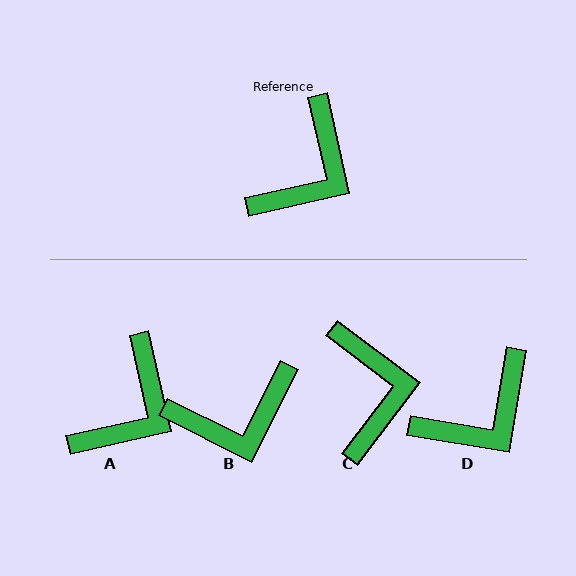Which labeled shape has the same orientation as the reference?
A.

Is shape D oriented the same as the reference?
No, it is off by about 22 degrees.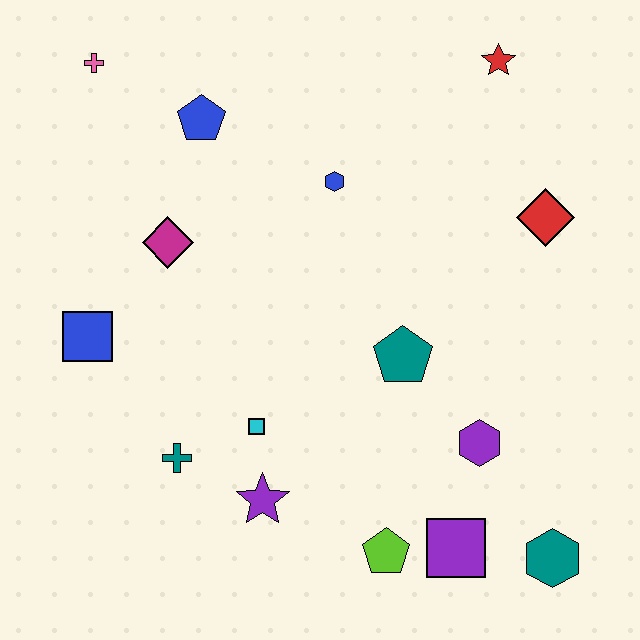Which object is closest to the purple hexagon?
The purple square is closest to the purple hexagon.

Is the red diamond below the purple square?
No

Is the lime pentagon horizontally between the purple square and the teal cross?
Yes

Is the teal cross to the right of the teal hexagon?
No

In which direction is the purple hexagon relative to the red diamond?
The purple hexagon is below the red diamond.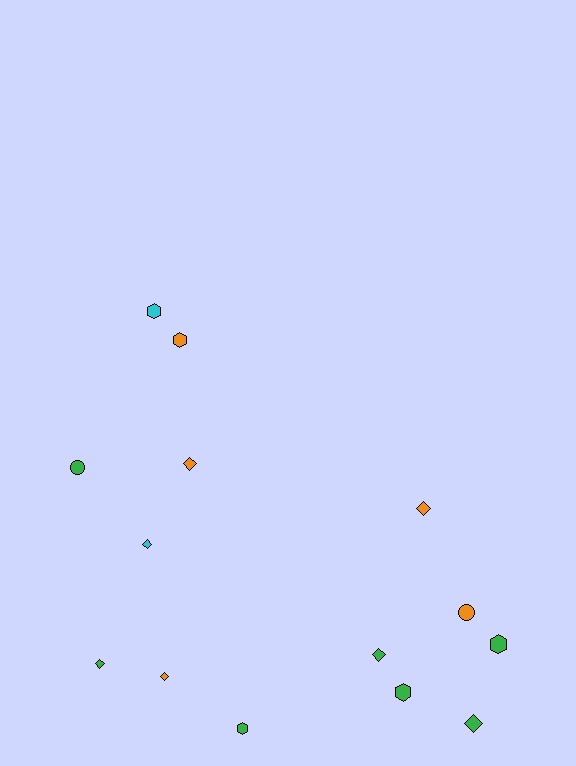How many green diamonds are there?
There are 3 green diamonds.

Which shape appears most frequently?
Diamond, with 7 objects.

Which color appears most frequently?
Green, with 7 objects.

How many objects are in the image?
There are 14 objects.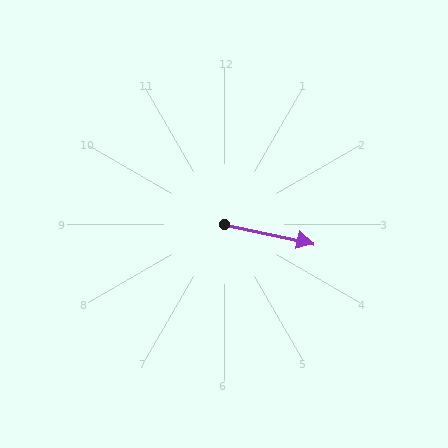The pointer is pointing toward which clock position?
Roughly 3 o'clock.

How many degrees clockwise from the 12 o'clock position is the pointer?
Approximately 102 degrees.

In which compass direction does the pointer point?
East.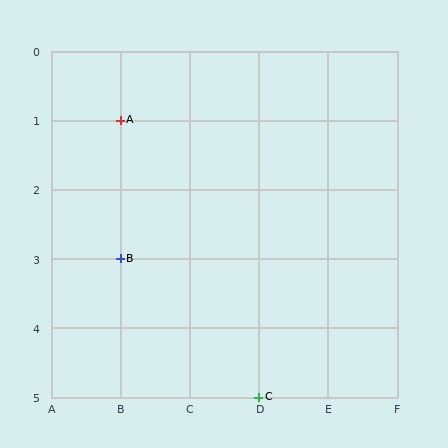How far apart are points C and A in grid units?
Points C and A are 2 columns and 4 rows apart (about 4.5 grid units diagonally).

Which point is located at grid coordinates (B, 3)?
Point B is at (B, 3).